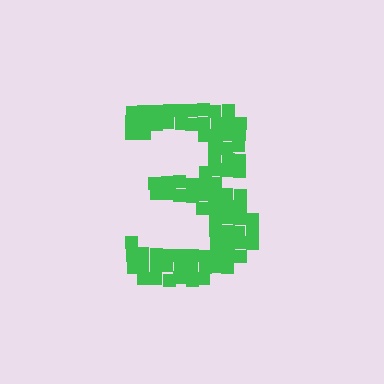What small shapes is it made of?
It is made of small squares.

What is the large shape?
The large shape is the digit 3.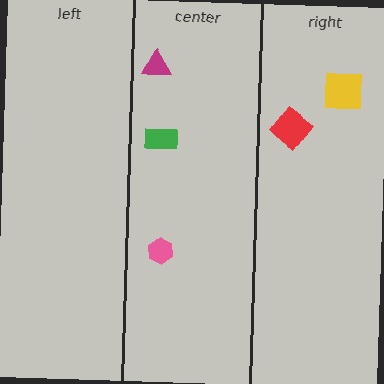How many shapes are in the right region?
2.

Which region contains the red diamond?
The right region.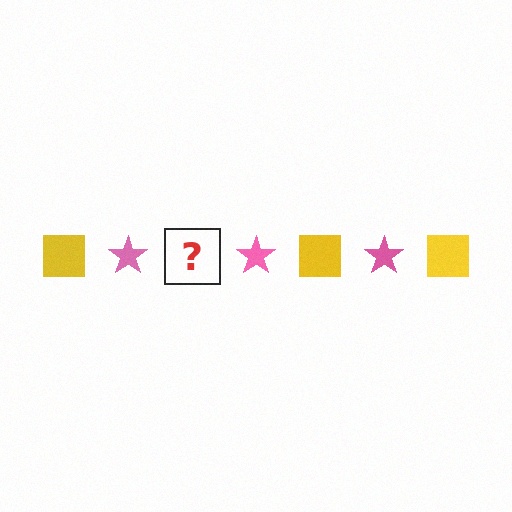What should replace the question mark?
The question mark should be replaced with a yellow square.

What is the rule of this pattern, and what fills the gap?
The rule is that the pattern alternates between yellow square and pink star. The gap should be filled with a yellow square.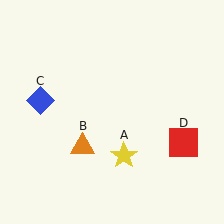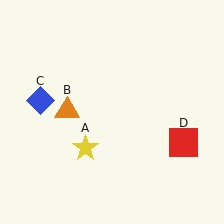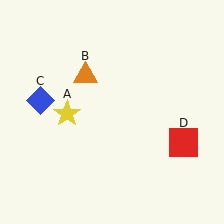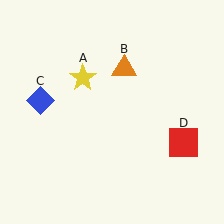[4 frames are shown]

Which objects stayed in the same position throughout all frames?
Blue diamond (object C) and red square (object D) remained stationary.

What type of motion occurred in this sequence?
The yellow star (object A), orange triangle (object B) rotated clockwise around the center of the scene.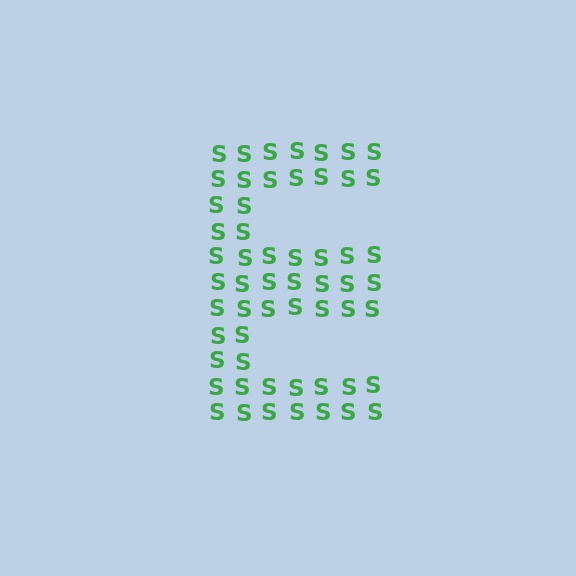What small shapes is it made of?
It is made of small letter S's.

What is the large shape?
The large shape is the letter E.